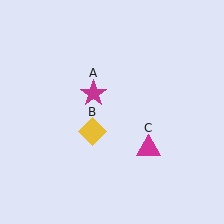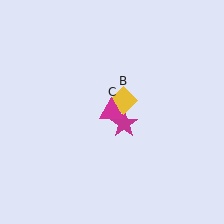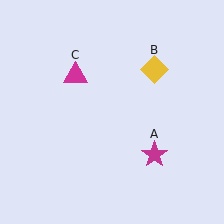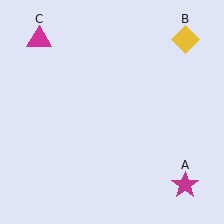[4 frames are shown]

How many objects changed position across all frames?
3 objects changed position: magenta star (object A), yellow diamond (object B), magenta triangle (object C).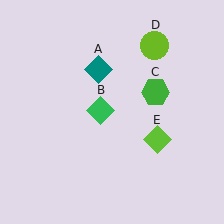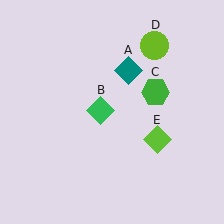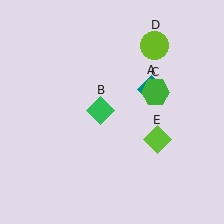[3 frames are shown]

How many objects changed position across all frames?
1 object changed position: teal diamond (object A).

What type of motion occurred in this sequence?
The teal diamond (object A) rotated clockwise around the center of the scene.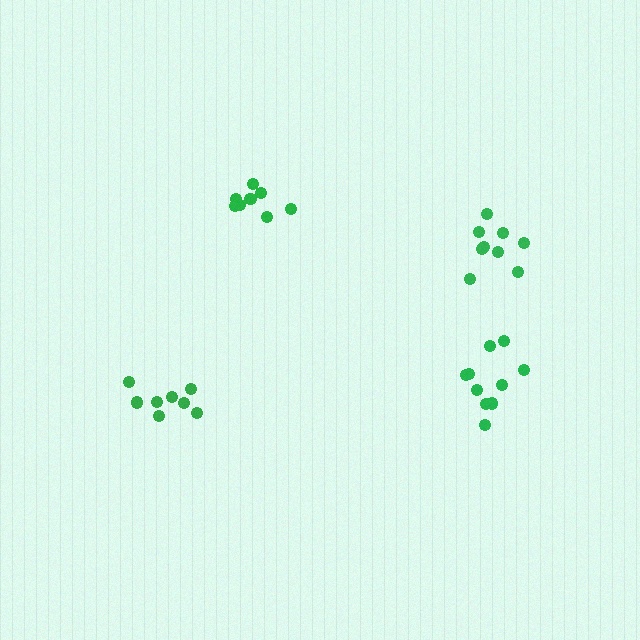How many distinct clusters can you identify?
There are 4 distinct clusters.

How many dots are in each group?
Group 1: 8 dots, Group 2: 8 dots, Group 3: 10 dots, Group 4: 9 dots (35 total).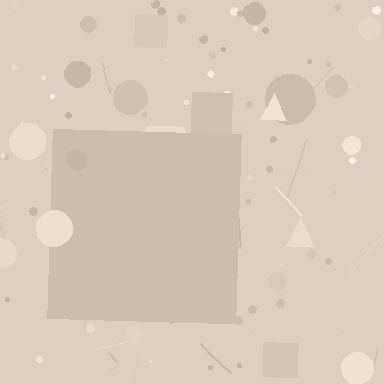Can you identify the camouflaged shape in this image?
The camouflaged shape is a square.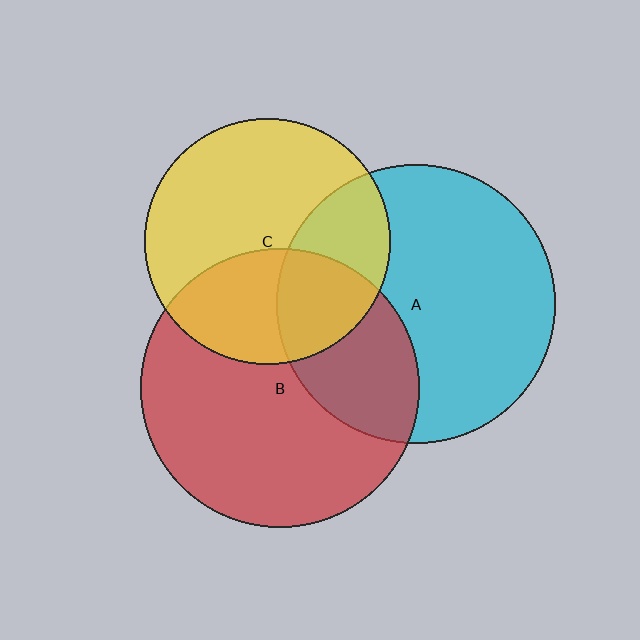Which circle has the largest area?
Circle B (red).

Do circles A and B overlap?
Yes.